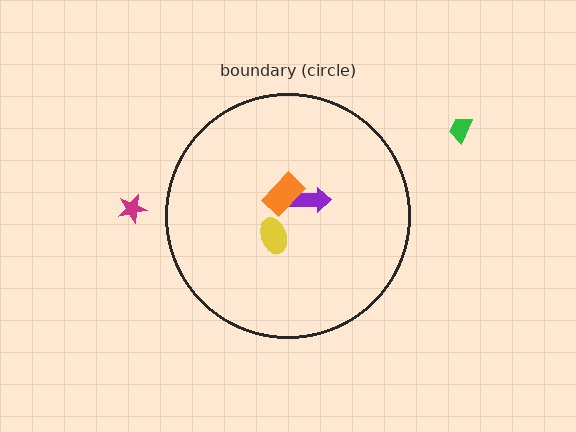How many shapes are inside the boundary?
3 inside, 2 outside.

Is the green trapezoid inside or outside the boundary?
Outside.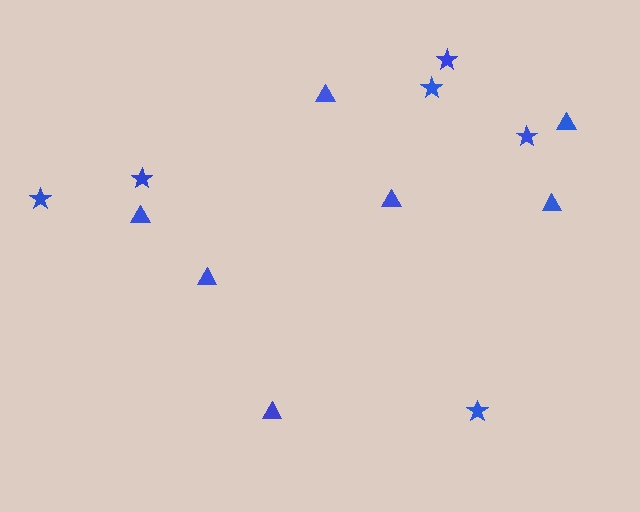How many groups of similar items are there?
There are 2 groups: one group of triangles (7) and one group of stars (6).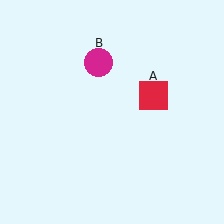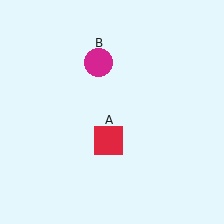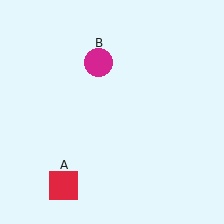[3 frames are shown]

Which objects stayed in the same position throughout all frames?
Magenta circle (object B) remained stationary.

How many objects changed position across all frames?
1 object changed position: red square (object A).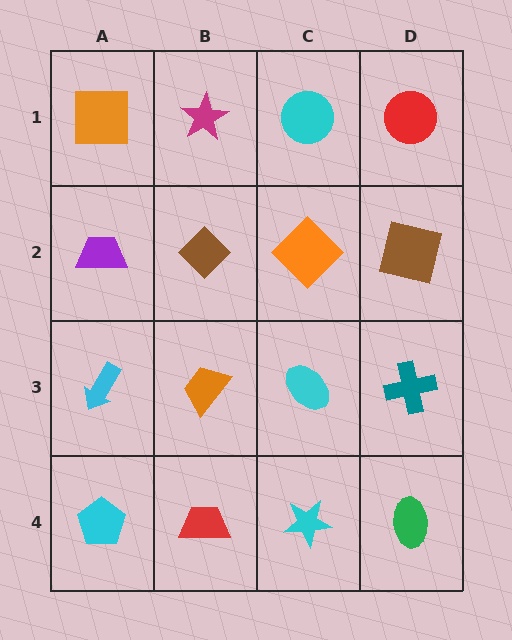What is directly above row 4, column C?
A cyan ellipse.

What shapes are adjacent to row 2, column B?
A magenta star (row 1, column B), an orange trapezoid (row 3, column B), a purple trapezoid (row 2, column A), an orange diamond (row 2, column C).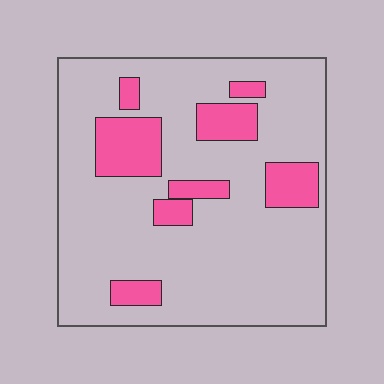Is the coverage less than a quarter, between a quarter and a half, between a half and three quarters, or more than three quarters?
Less than a quarter.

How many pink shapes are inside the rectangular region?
8.